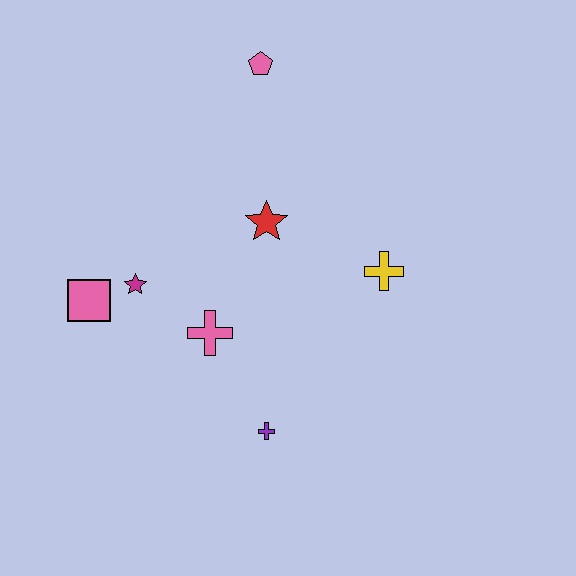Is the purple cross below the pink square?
Yes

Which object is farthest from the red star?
The purple cross is farthest from the red star.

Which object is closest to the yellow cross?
The red star is closest to the yellow cross.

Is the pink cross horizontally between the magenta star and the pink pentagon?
Yes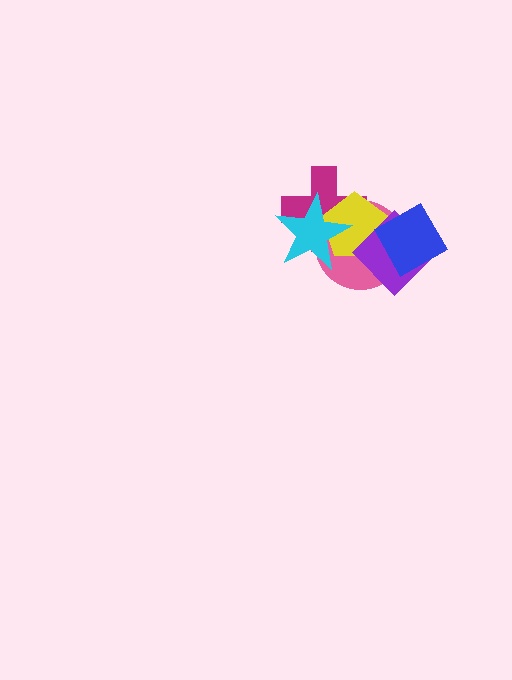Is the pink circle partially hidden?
Yes, it is partially covered by another shape.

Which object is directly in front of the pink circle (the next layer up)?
The yellow pentagon is directly in front of the pink circle.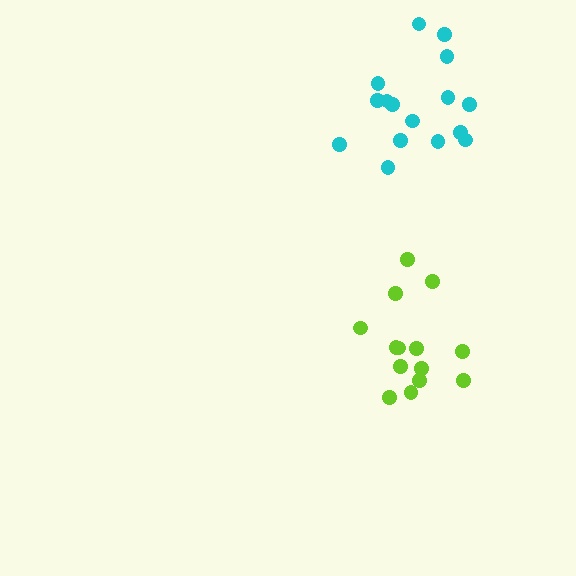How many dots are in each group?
Group 1: 16 dots, Group 2: 14 dots (30 total).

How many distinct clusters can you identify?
There are 2 distinct clusters.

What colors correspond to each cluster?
The clusters are colored: cyan, lime.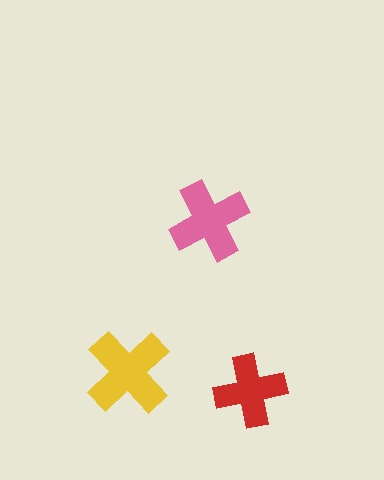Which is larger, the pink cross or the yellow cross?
The yellow one.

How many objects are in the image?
There are 3 objects in the image.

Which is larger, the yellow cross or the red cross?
The yellow one.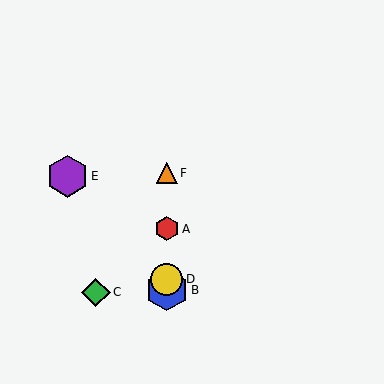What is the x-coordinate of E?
Object E is at x≈67.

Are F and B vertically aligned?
Yes, both are at x≈167.